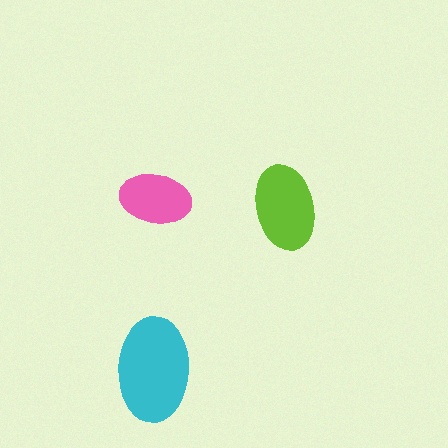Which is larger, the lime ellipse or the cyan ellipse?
The cyan one.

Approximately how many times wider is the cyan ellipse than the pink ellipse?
About 1.5 times wider.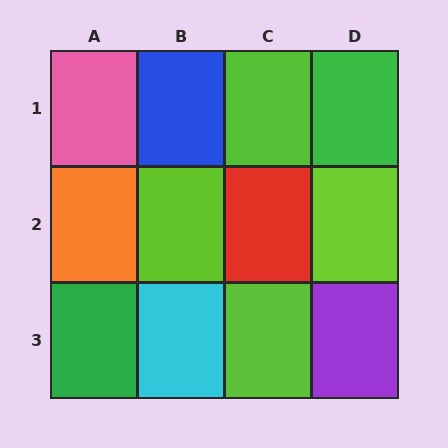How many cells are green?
2 cells are green.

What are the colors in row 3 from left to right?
Green, cyan, lime, purple.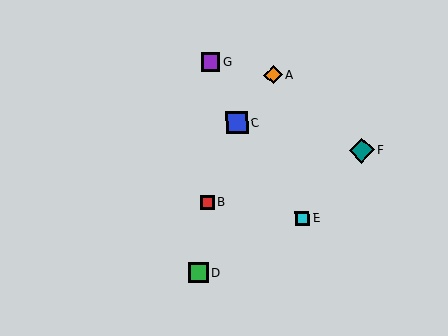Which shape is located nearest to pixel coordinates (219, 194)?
The red square (labeled B) at (208, 203) is nearest to that location.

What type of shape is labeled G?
Shape G is a purple square.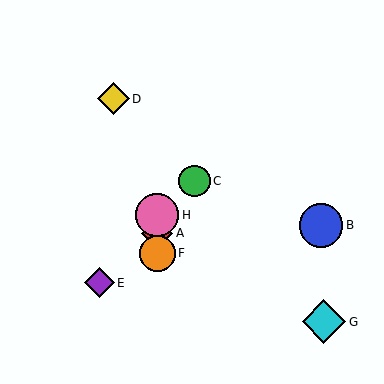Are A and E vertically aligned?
No, A is at x≈157 and E is at x≈99.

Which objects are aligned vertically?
Objects A, F, H are aligned vertically.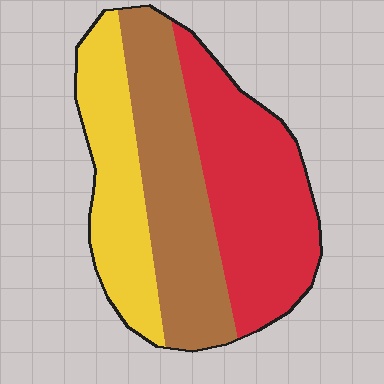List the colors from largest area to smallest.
From largest to smallest: red, brown, yellow.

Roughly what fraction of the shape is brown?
Brown covers about 35% of the shape.